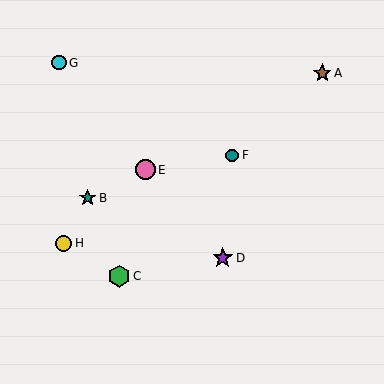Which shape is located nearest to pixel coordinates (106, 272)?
The green hexagon (labeled C) at (119, 276) is nearest to that location.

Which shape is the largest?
The green hexagon (labeled C) is the largest.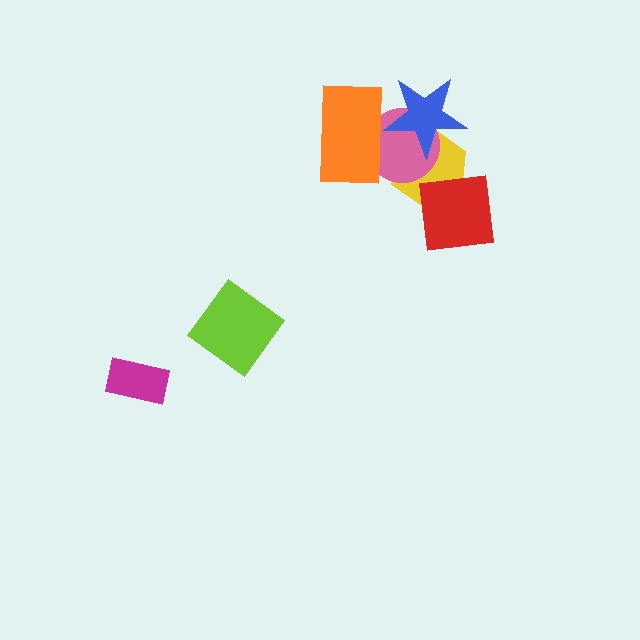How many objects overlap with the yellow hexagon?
3 objects overlap with the yellow hexagon.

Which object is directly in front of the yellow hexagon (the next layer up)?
The pink circle is directly in front of the yellow hexagon.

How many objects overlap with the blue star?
3 objects overlap with the blue star.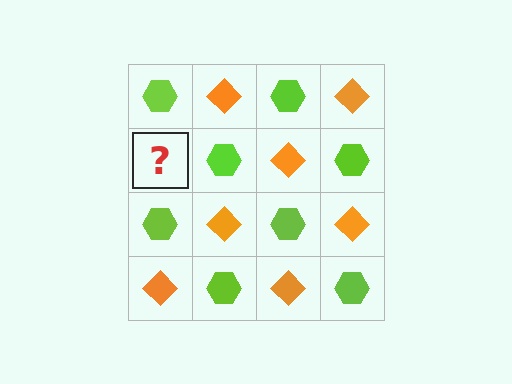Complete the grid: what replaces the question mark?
The question mark should be replaced with an orange diamond.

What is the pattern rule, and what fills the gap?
The rule is that it alternates lime hexagon and orange diamond in a checkerboard pattern. The gap should be filled with an orange diamond.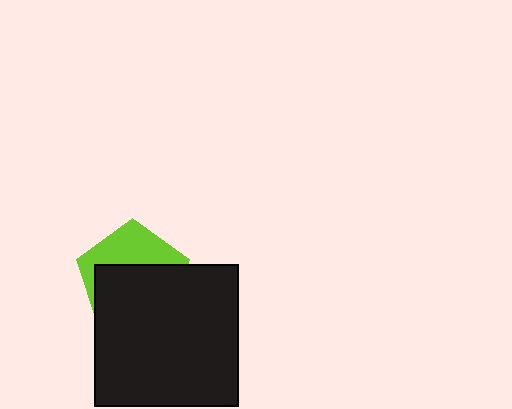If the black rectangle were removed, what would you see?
You would see the complete lime pentagon.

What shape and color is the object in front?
The object in front is a black rectangle.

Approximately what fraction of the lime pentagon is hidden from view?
Roughly 63% of the lime pentagon is hidden behind the black rectangle.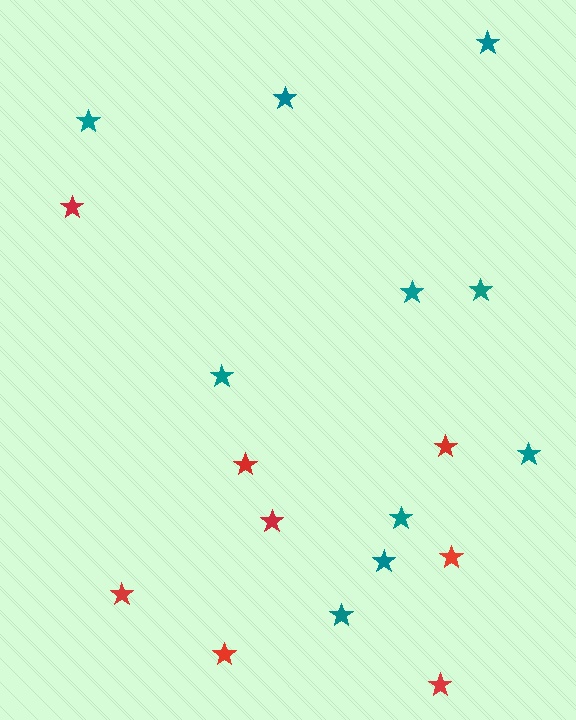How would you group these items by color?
There are 2 groups: one group of teal stars (10) and one group of red stars (8).